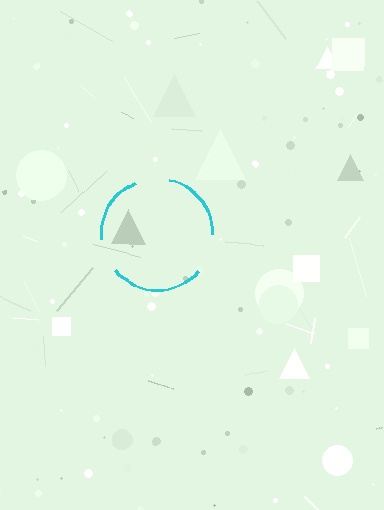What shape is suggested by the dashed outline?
The dashed outline suggests a circle.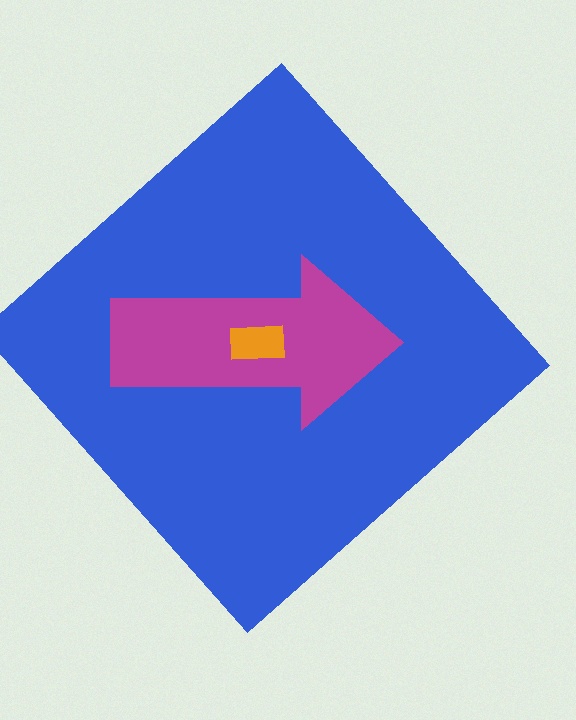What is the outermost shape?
The blue diamond.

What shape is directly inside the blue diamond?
The magenta arrow.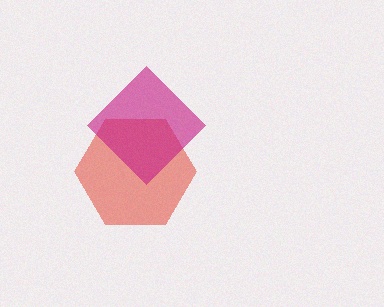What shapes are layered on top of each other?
The layered shapes are: a red hexagon, a magenta diamond.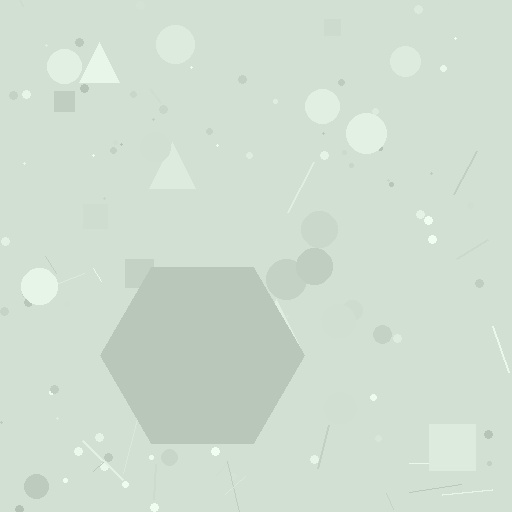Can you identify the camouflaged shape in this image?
The camouflaged shape is a hexagon.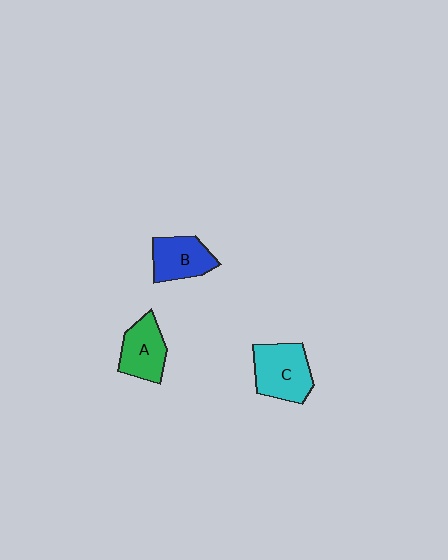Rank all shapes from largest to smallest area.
From largest to smallest: C (cyan), A (green), B (blue).